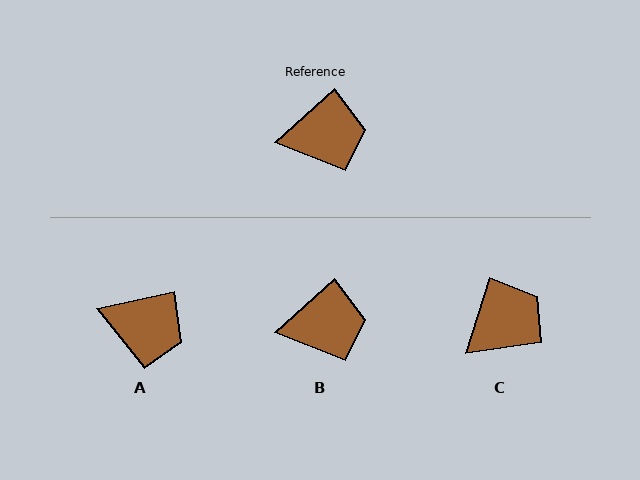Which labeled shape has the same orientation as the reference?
B.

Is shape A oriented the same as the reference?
No, it is off by about 29 degrees.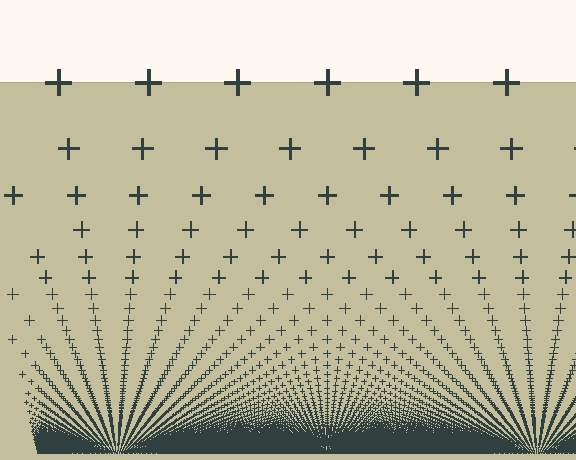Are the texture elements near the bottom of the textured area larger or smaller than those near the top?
Smaller. The gradient is inverted — elements near the bottom are smaller and denser.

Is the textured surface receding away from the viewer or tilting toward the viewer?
The surface appears to tilt toward the viewer. Texture elements get larger and sparser toward the top.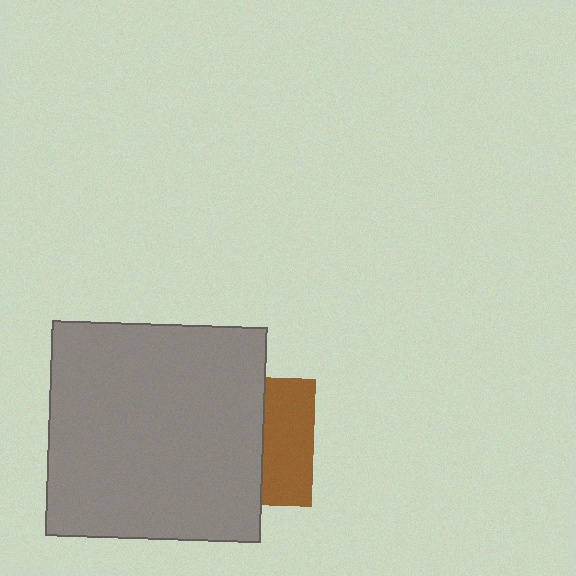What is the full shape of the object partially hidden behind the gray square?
The partially hidden object is a brown square.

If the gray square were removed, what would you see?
You would see the complete brown square.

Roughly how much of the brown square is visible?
A small part of it is visible (roughly 39%).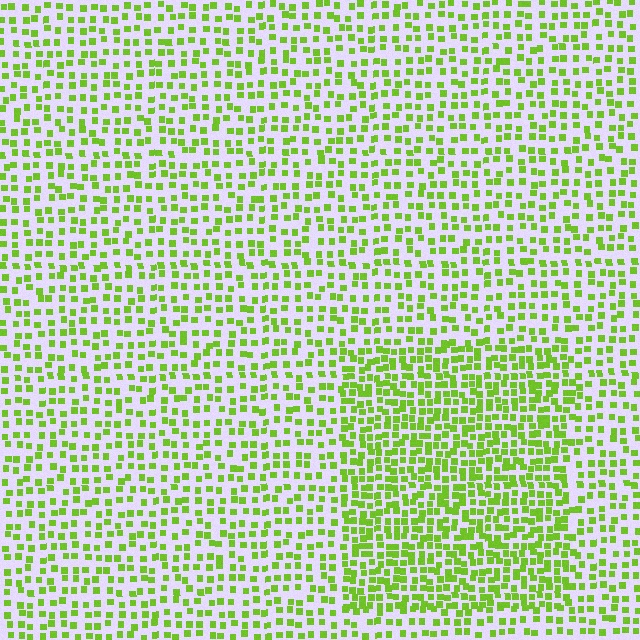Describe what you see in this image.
The image contains small lime elements arranged at two different densities. A rectangle-shaped region is visible where the elements are more densely packed than the surrounding area.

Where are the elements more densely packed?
The elements are more densely packed inside the rectangle boundary.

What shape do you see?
I see a rectangle.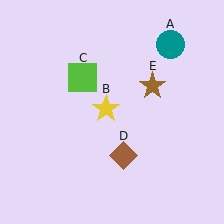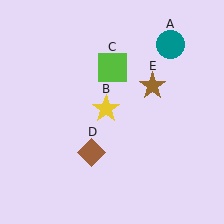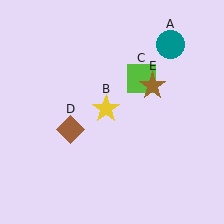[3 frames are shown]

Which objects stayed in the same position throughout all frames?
Teal circle (object A) and yellow star (object B) and brown star (object E) remained stationary.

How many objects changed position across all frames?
2 objects changed position: lime square (object C), brown diamond (object D).